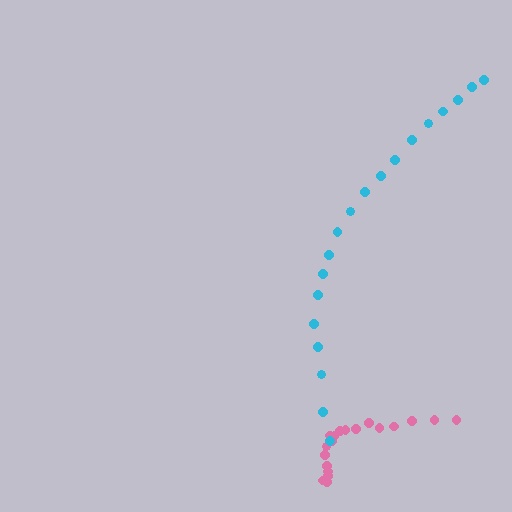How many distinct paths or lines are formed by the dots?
There are 2 distinct paths.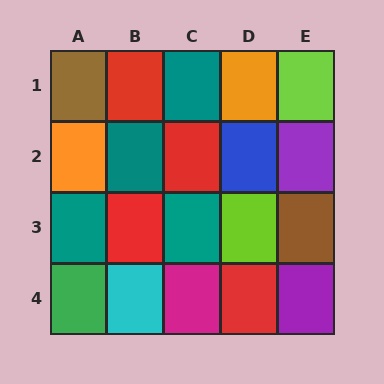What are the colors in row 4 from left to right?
Green, cyan, magenta, red, purple.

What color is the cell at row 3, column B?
Red.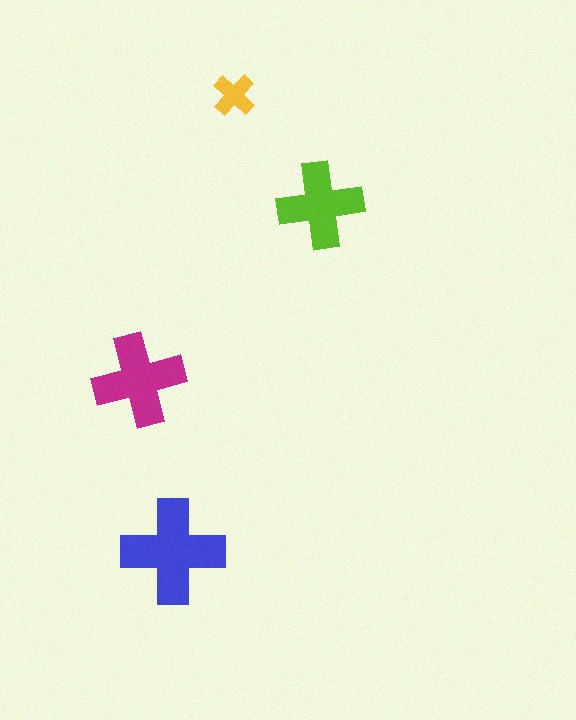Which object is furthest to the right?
The lime cross is rightmost.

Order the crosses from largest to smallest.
the blue one, the magenta one, the lime one, the yellow one.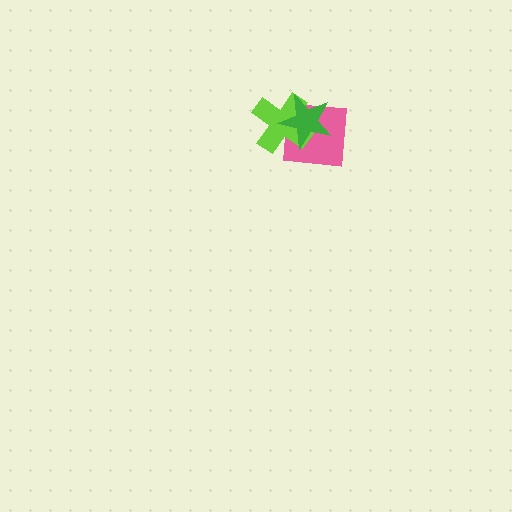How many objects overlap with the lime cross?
2 objects overlap with the lime cross.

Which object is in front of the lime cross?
The green star is in front of the lime cross.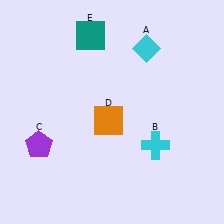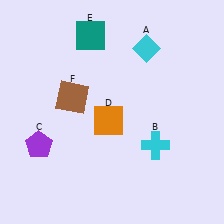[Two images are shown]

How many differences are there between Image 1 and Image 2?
There is 1 difference between the two images.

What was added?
A brown square (F) was added in Image 2.